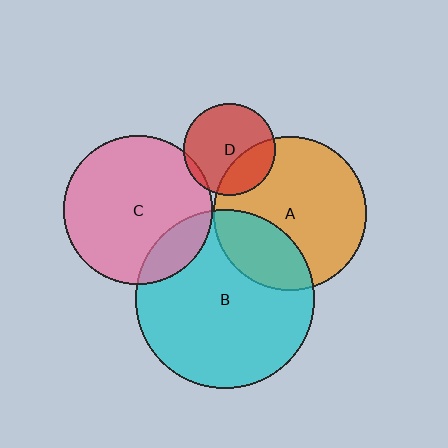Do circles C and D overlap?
Yes.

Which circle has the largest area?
Circle B (cyan).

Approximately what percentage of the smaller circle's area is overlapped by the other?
Approximately 5%.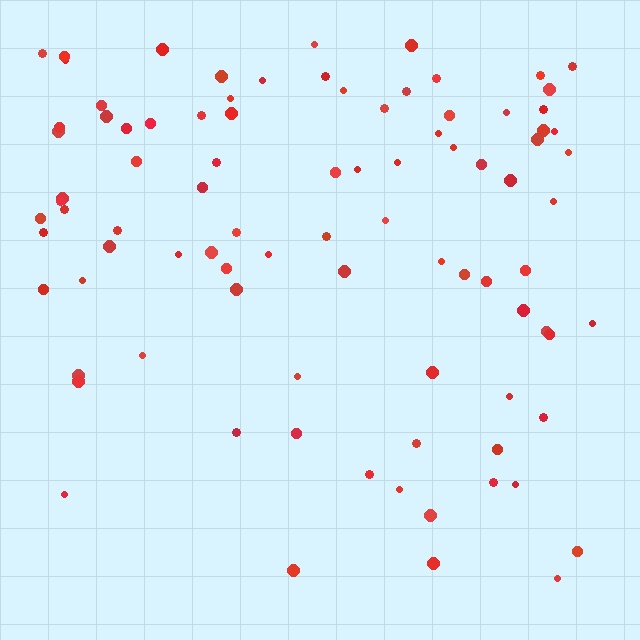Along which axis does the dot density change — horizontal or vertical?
Vertical.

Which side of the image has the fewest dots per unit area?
The bottom.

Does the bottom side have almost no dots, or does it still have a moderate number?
Still a moderate number, just noticeably fewer than the top.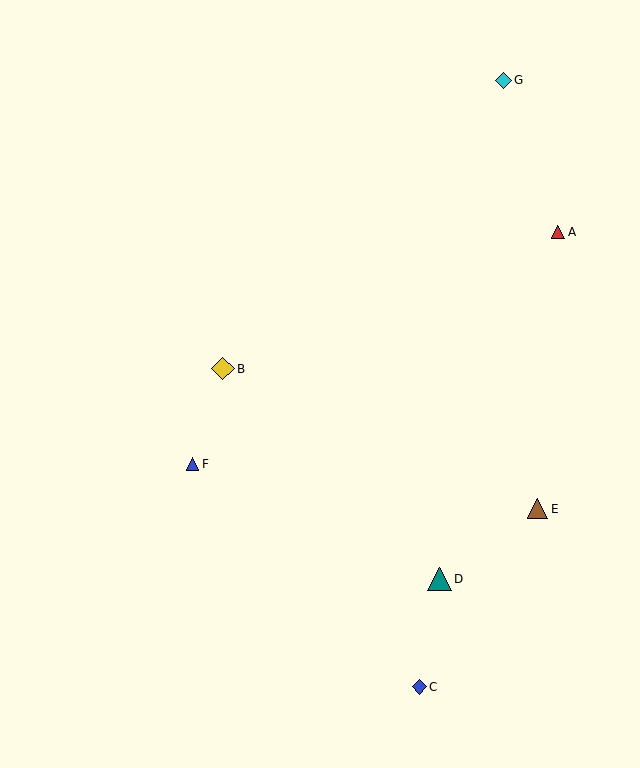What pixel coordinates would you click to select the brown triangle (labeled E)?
Click at (537, 509) to select the brown triangle E.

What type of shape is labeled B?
Shape B is a yellow diamond.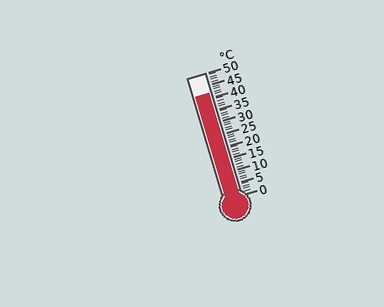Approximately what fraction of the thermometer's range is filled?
The thermometer is filled to approximately 85% of its range.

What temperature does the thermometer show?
The thermometer shows approximately 42°C.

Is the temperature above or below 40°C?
The temperature is above 40°C.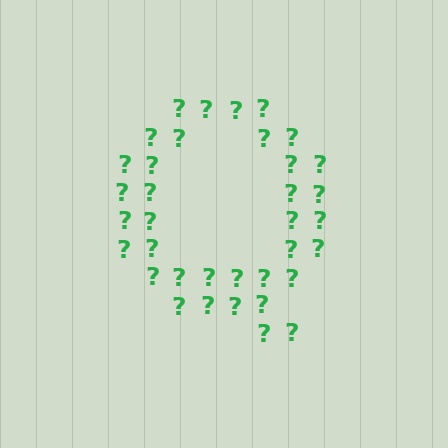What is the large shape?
The large shape is the letter Q.